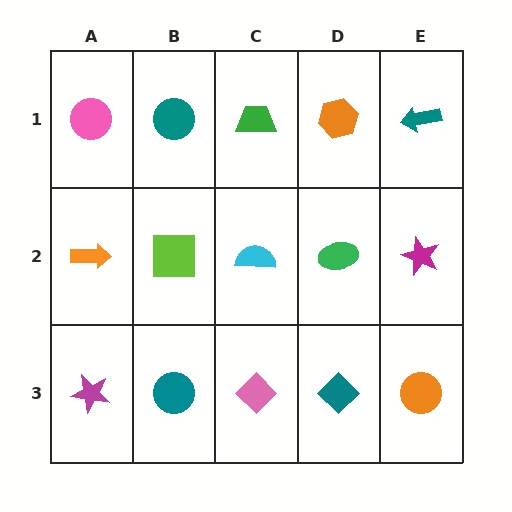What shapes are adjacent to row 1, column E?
A magenta star (row 2, column E), an orange hexagon (row 1, column D).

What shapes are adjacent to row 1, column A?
An orange arrow (row 2, column A), a teal circle (row 1, column B).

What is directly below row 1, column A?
An orange arrow.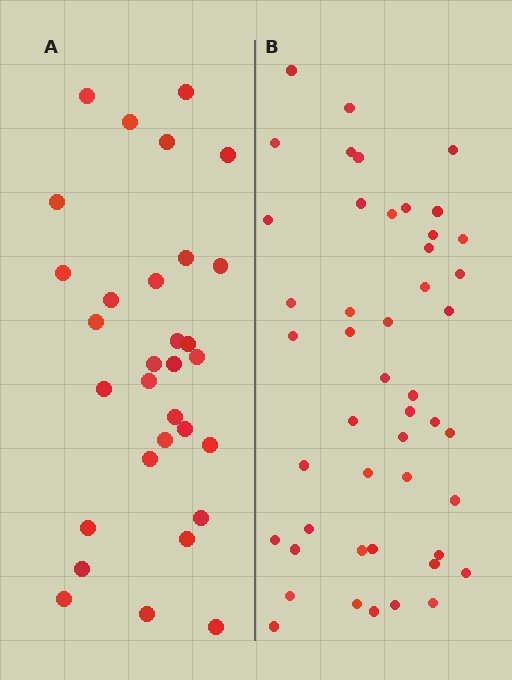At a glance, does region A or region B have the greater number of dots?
Region B (the right region) has more dots.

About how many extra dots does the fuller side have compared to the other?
Region B has approximately 15 more dots than region A.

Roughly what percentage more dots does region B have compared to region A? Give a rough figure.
About 50% more.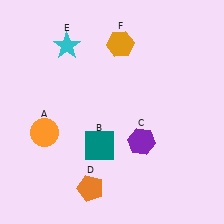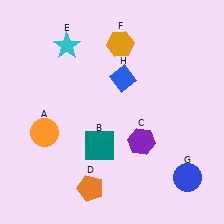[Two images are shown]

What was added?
A blue circle (G), a blue diamond (H) were added in Image 2.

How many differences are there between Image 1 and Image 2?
There are 2 differences between the two images.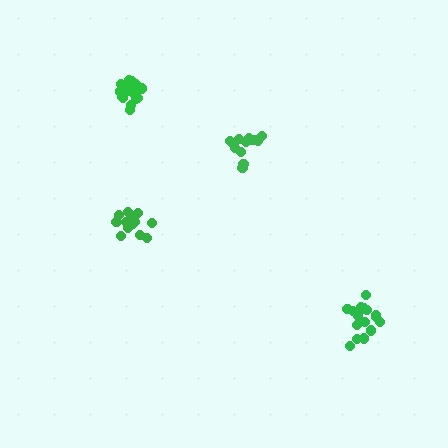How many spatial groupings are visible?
There are 4 spatial groupings.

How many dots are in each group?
Group 1: 15 dots, Group 2: 17 dots, Group 3: 13 dots, Group 4: 16 dots (61 total).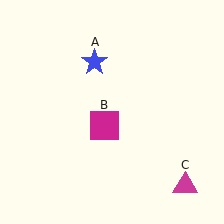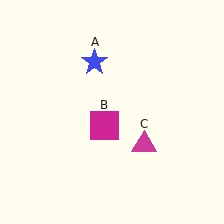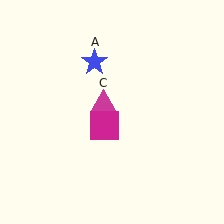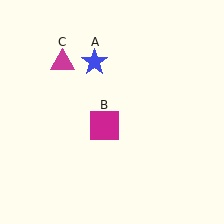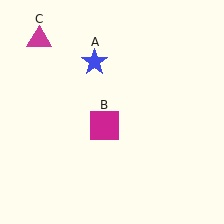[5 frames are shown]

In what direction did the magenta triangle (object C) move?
The magenta triangle (object C) moved up and to the left.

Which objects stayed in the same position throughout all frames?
Blue star (object A) and magenta square (object B) remained stationary.